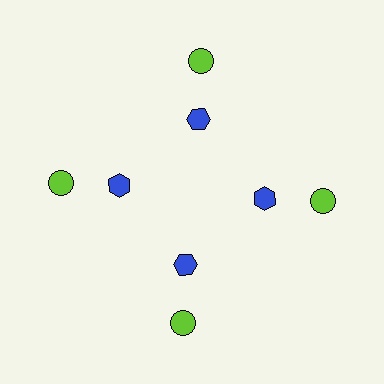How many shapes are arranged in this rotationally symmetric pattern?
There are 8 shapes, arranged in 4 groups of 2.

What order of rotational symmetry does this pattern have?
This pattern has 4-fold rotational symmetry.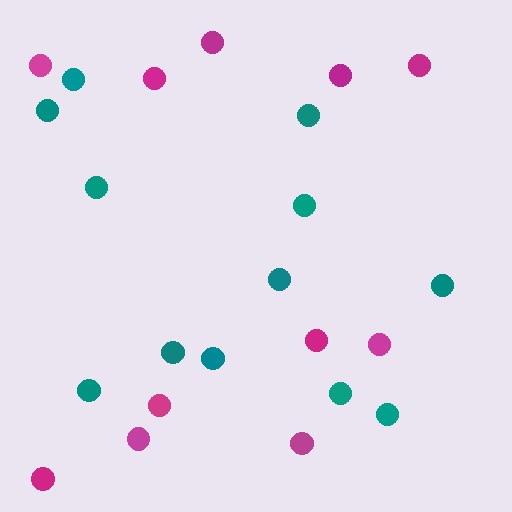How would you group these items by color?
There are 2 groups: one group of teal circles (12) and one group of magenta circles (11).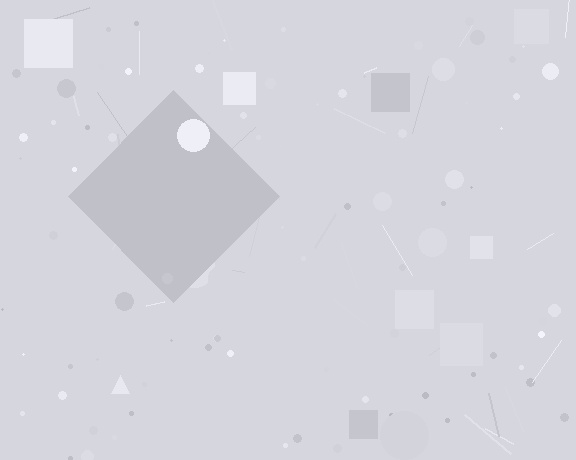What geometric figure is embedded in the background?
A diamond is embedded in the background.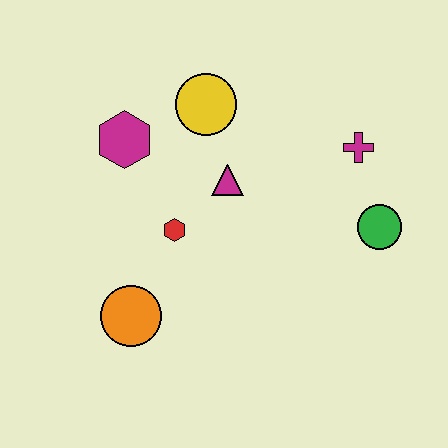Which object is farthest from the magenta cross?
The orange circle is farthest from the magenta cross.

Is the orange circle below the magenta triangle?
Yes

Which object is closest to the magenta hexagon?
The yellow circle is closest to the magenta hexagon.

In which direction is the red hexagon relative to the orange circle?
The red hexagon is above the orange circle.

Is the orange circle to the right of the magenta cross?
No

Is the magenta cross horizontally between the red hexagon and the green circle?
Yes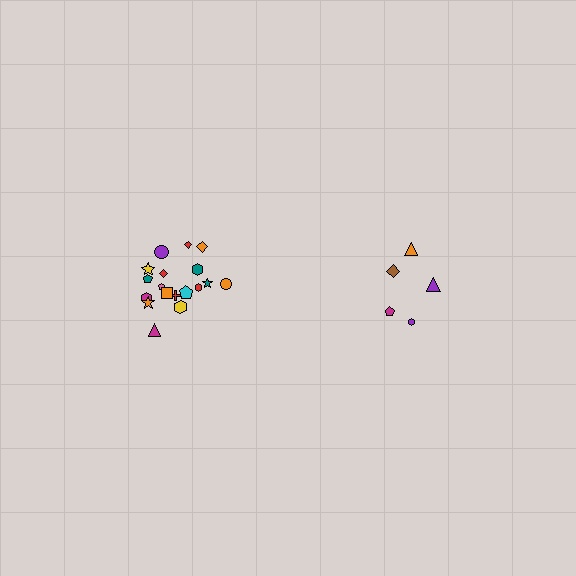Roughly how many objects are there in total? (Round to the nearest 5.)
Roughly 25 objects in total.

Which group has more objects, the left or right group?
The left group.